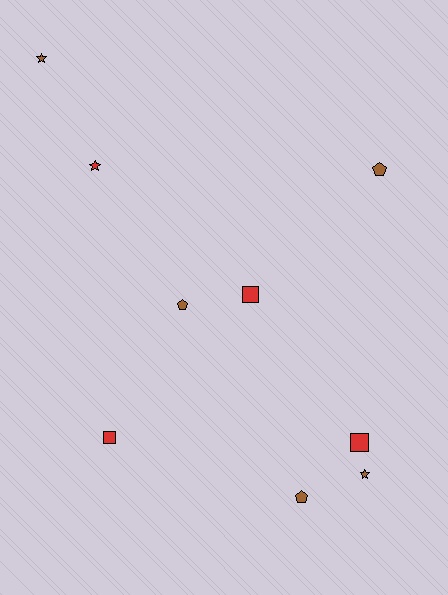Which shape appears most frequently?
Star, with 3 objects.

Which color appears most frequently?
Brown, with 5 objects.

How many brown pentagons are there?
There are 3 brown pentagons.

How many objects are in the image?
There are 9 objects.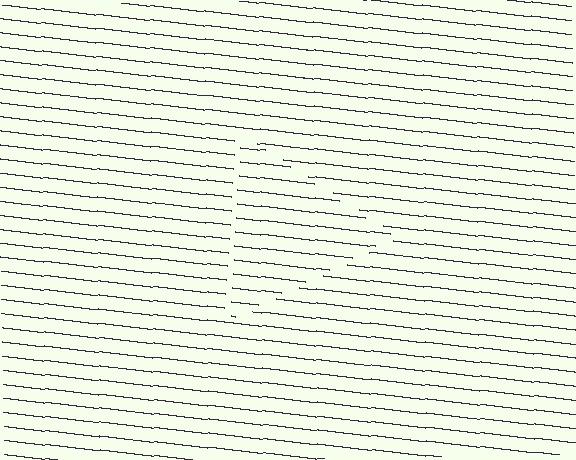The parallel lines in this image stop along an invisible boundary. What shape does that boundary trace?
An illusory triangle. The interior of the shape contains the same grating, shifted by half a period — the contour is defined by the phase discontinuity where line-ends from the inner and outer gratings abut.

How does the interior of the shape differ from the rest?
The interior of the shape contains the same grating, shifted by half a period — the contour is defined by the phase discontinuity where line-ends from the inner and outer gratings abut.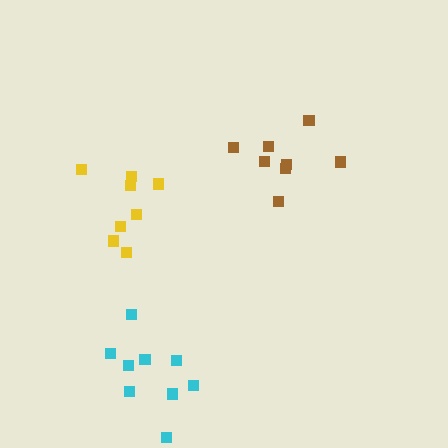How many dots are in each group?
Group 1: 8 dots, Group 2: 8 dots, Group 3: 10 dots (26 total).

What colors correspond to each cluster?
The clusters are colored: yellow, brown, cyan.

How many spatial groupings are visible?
There are 3 spatial groupings.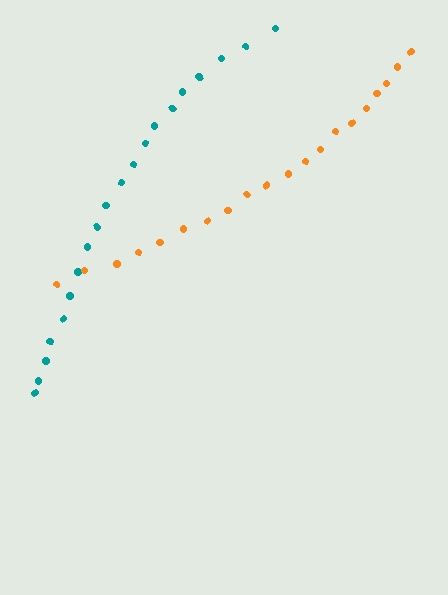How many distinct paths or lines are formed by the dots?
There are 2 distinct paths.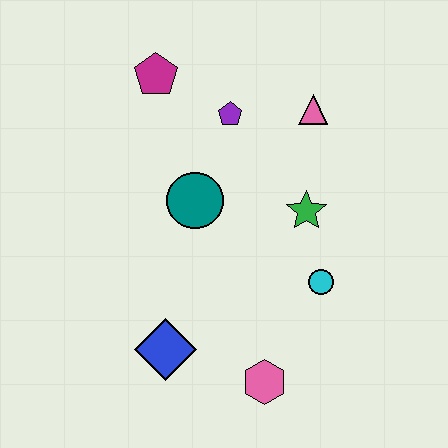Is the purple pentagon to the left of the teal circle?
No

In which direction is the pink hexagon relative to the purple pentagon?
The pink hexagon is below the purple pentagon.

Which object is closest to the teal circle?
The purple pentagon is closest to the teal circle.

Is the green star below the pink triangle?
Yes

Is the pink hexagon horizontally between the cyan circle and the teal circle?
Yes